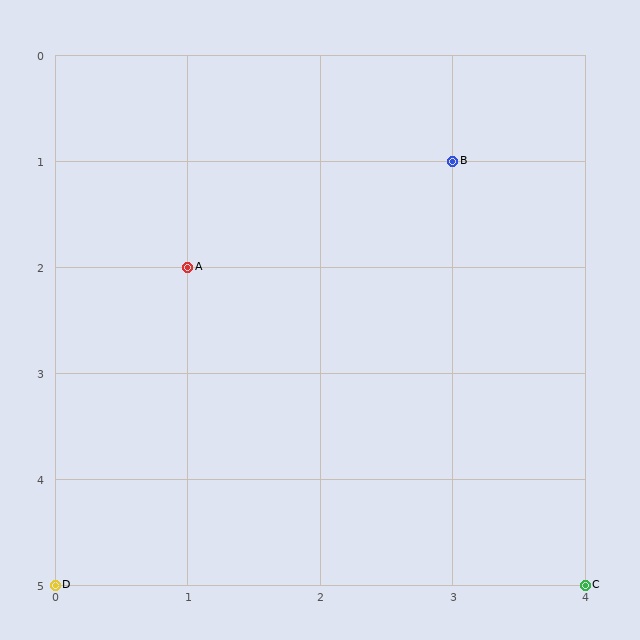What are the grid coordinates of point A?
Point A is at grid coordinates (1, 2).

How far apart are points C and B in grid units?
Points C and B are 1 column and 4 rows apart (about 4.1 grid units diagonally).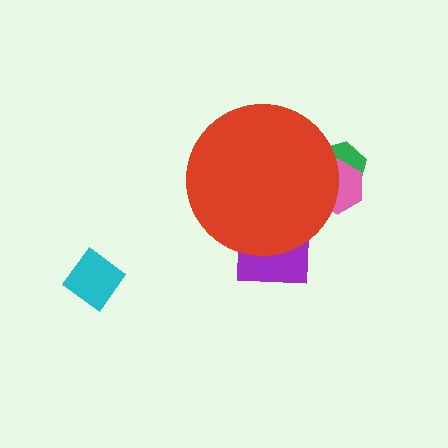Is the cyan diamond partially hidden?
No, the cyan diamond is fully visible.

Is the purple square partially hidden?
Yes, the purple square is partially hidden behind the red circle.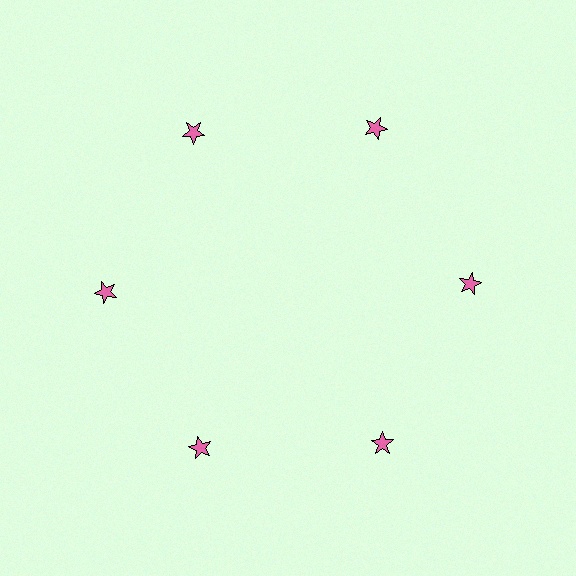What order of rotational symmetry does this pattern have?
This pattern has 6-fold rotational symmetry.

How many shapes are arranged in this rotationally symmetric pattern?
There are 6 shapes, arranged in 6 groups of 1.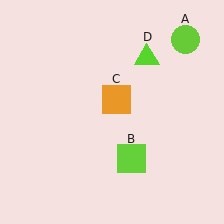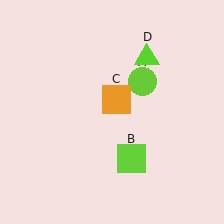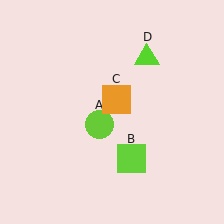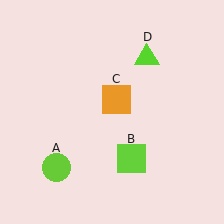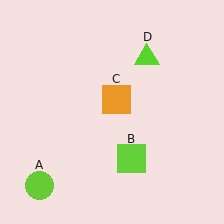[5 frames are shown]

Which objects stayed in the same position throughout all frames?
Lime square (object B) and orange square (object C) and lime triangle (object D) remained stationary.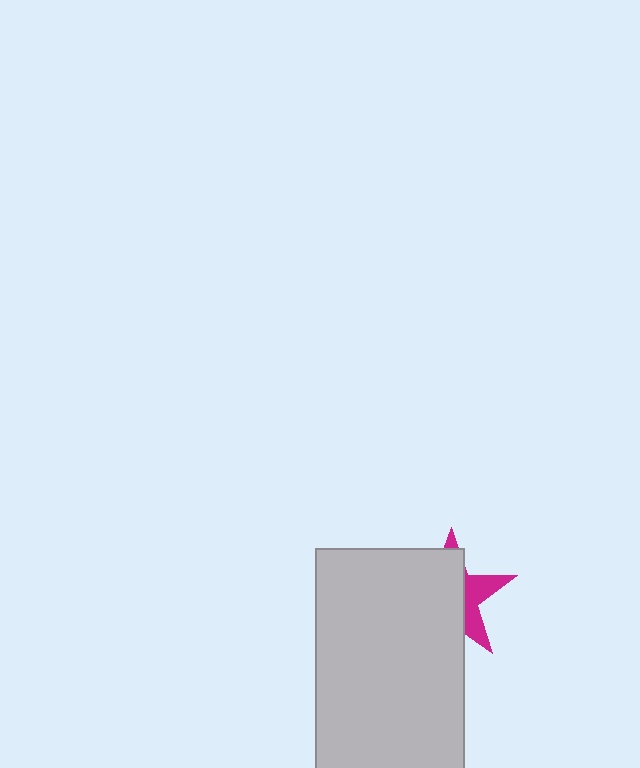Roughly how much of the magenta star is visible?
A small part of it is visible (roughly 32%).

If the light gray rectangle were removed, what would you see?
You would see the complete magenta star.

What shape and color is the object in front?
The object in front is a light gray rectangle.